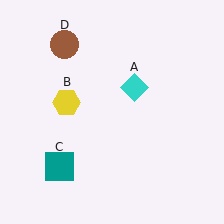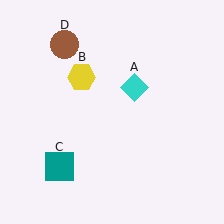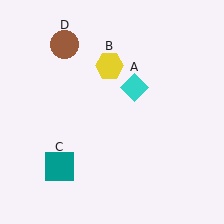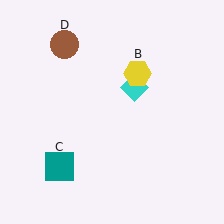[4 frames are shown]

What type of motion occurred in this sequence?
The yellow hexagon (object B) rotated clockwise around the center of the scene.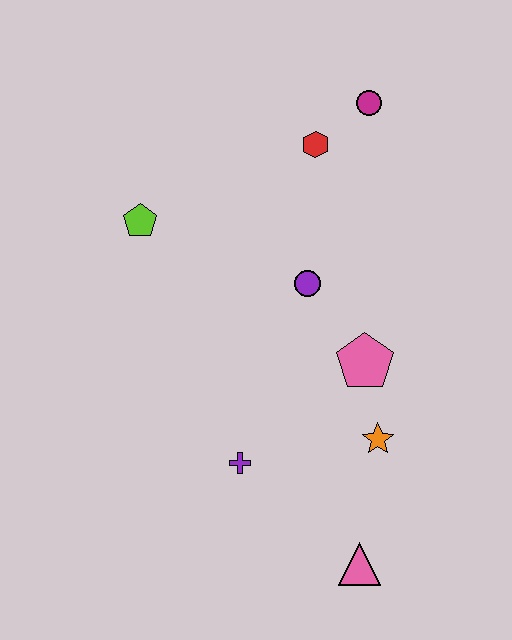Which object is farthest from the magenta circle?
The pink triangle is farthest from the magenta circle.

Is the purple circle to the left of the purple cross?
No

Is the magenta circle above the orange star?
Yes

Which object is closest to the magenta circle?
The red hexagon is closest to the magenta circle.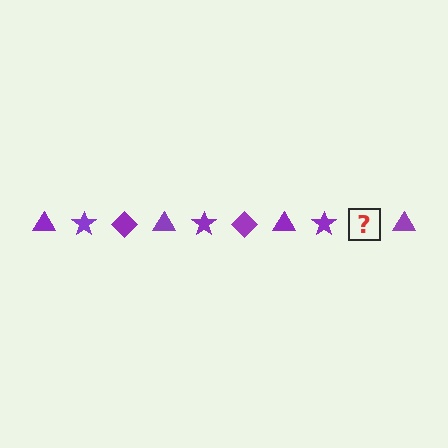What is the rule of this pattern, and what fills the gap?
The rule is that the pattern cycles through triangle, star, diamond shapes in purple. The gap should be filled with a purple diamond.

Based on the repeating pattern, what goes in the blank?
The blank should be a purple diamond.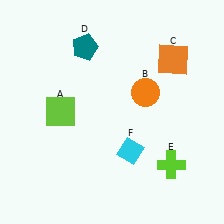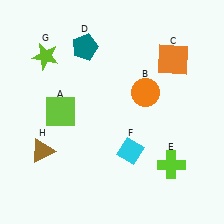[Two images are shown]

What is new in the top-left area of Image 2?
A lime star (G) was added in the top-left area of Image 2.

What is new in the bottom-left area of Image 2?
A brown triangle (H) was added in the bottom-left area of Image 2.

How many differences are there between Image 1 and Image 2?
There are 2 differences between the two images.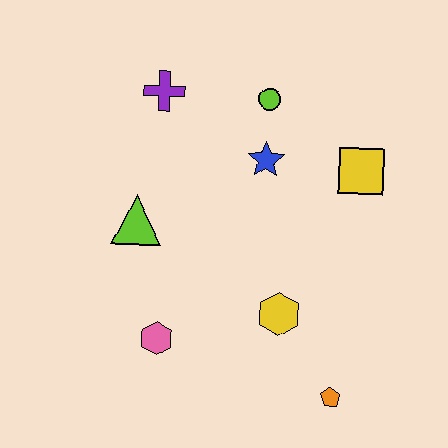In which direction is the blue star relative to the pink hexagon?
The blue star is above the pink hexagon.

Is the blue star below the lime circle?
Yes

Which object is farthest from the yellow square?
The pink hexagon is farthest from the yellow square.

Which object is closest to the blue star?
The lime circle is closest to the blue star.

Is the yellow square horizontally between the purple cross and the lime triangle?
No